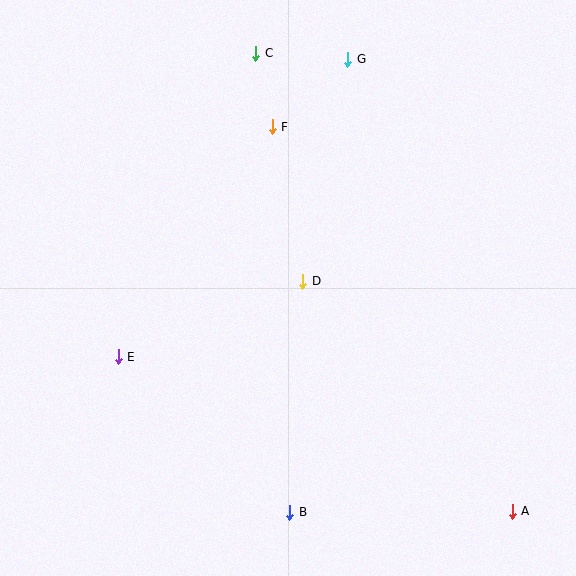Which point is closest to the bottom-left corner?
Point E is closest to the bottom-left corner.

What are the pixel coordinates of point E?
Point E is at (118, 357).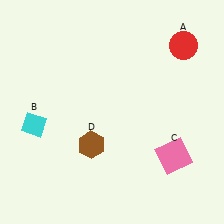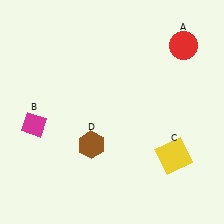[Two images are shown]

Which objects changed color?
B changed from cyan to magenta. C changed from pink to yellow.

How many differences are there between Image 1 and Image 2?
There are 2 differences between the two images.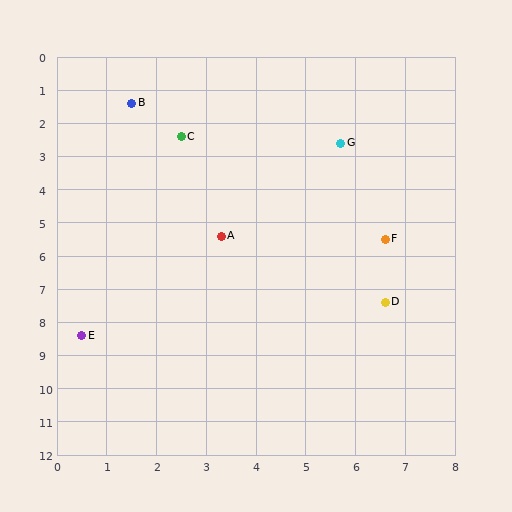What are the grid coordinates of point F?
Point F is at approximately (6.6, 5.5).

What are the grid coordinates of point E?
Point E is at approximately (0.5, 8.4).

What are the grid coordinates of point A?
Point A is at approximately (3.3, 5.4).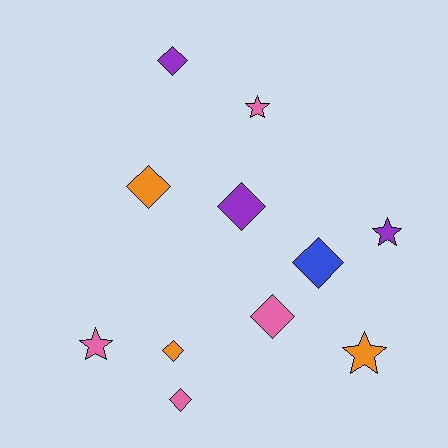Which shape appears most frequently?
Diamond, with 7 objects.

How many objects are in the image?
There are 11 objects.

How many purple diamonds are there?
There are 2 purple diamonds.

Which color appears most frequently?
Pink, with 4 objects.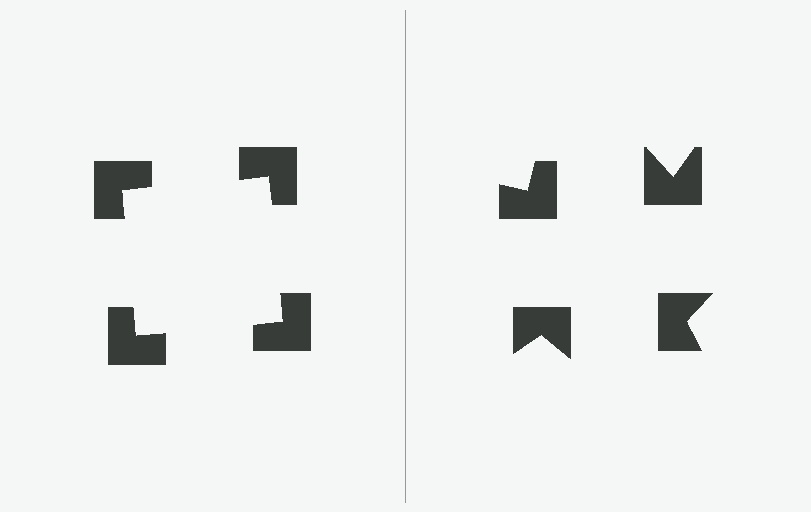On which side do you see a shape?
An illusory square appears on the left side. On the right side the wedge cuts are rotated, so no coherent shape forms.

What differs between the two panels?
The notched squares are positioned identically on both sides; only the wedge orientations differ. On the left they align to a square; on the right they are misaligned.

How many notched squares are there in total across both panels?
8 — 4 on each side.